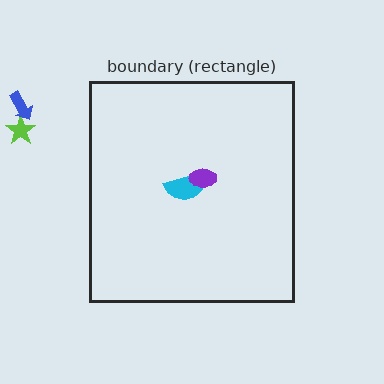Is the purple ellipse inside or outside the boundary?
Inside.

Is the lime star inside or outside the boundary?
Outside.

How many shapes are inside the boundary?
2 inside, 2 outside.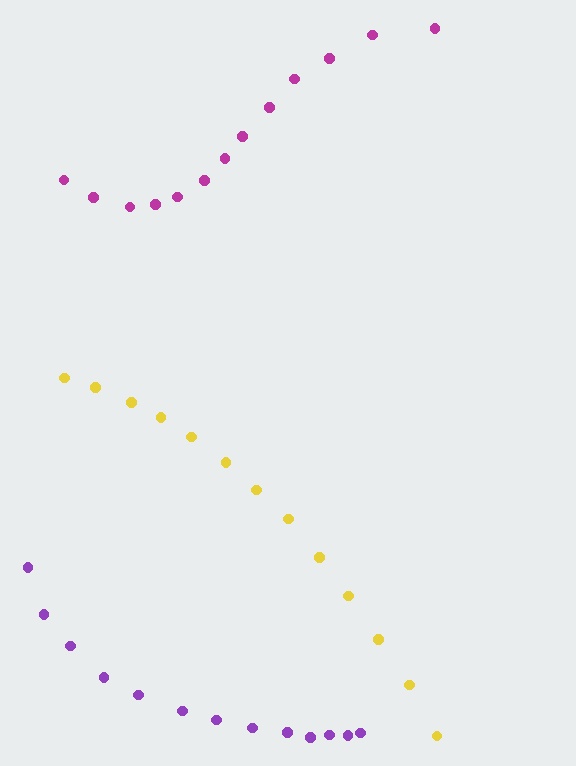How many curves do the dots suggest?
There are 3 distinct paths.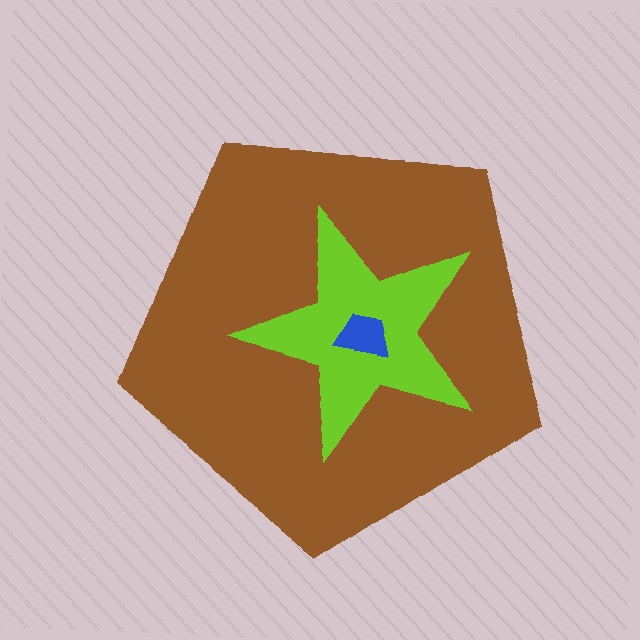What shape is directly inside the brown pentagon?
The lime star.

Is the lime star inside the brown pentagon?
Yes.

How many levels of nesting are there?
3.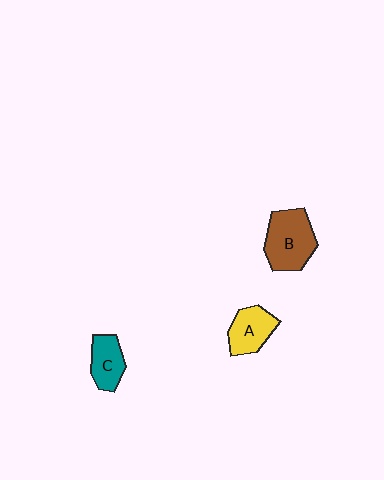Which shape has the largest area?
Shape B (brown).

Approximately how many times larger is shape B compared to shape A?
Approximately 1.5 times.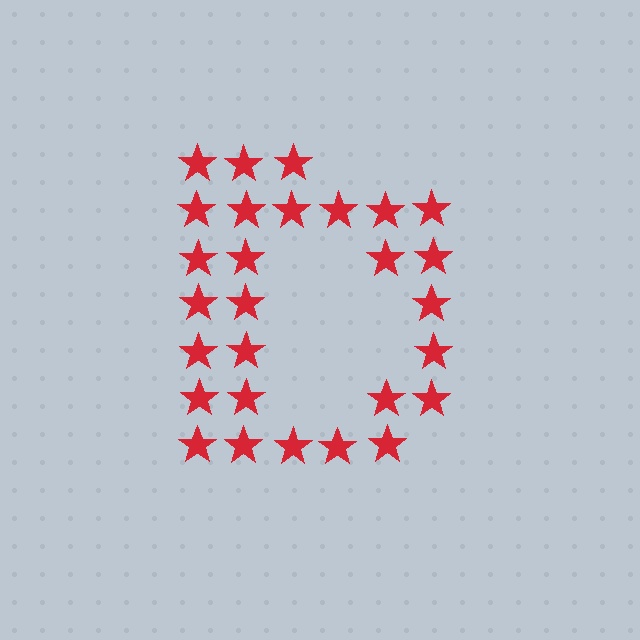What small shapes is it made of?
It is made of small stars.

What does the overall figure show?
The overall figure shows the letter D.